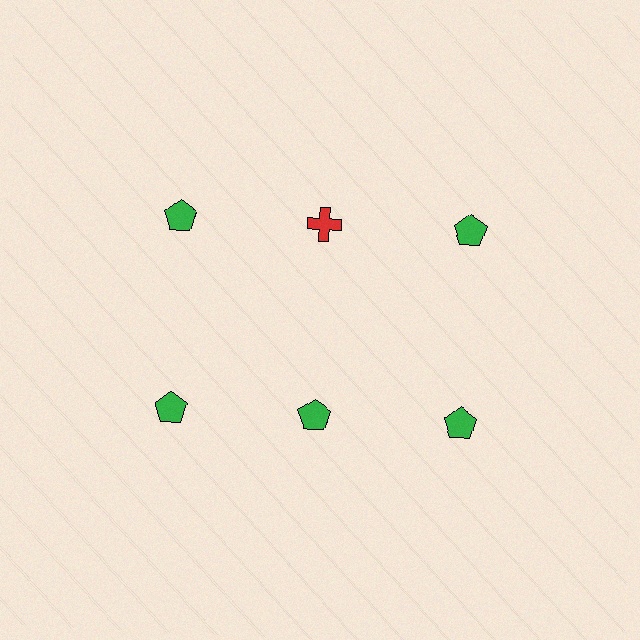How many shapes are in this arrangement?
There are 6 shapes arranged in a grid pattern.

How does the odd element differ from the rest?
It differs in both color (red instead of green) and shape (cross instead of pentagon).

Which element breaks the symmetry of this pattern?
The red cross in the top row, second from left column breaks the symmetry. All other shapes are green pentagons.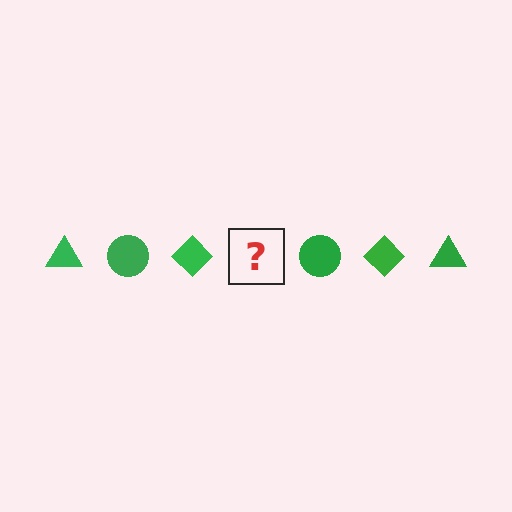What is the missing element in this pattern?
The missing element is a green triangle.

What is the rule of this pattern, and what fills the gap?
The rule is that the pattern cycles through triangle, circle, diamond shapes in green. The gap should be filled with a green triangle.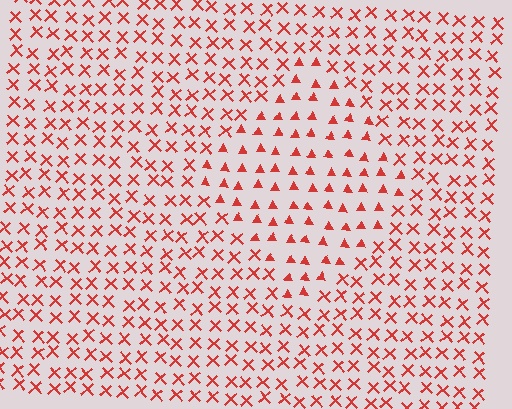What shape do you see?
I see a diamond.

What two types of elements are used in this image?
The image uses triangles inside the diamond region and X marks outside it.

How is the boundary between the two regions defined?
The boundary is defined by a change in element shape: triangles inside vs. X marks outside. All elements share the same color and spacing.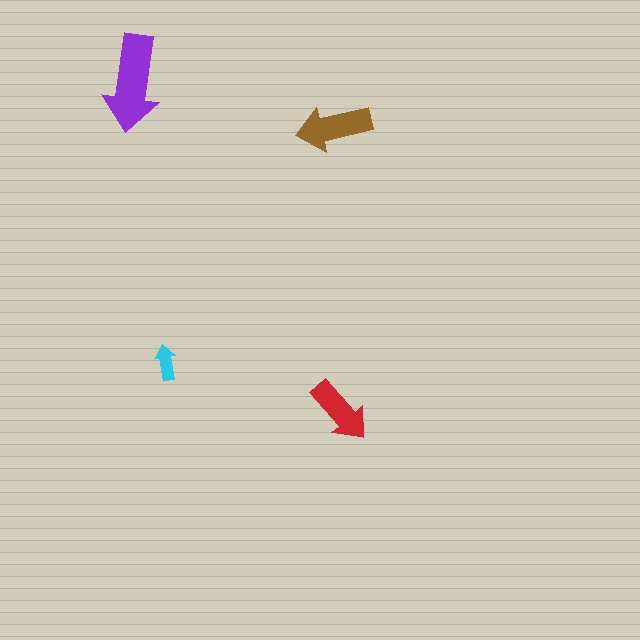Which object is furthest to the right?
The red arrow is rightmost.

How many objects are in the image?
There are 4 objects in the image.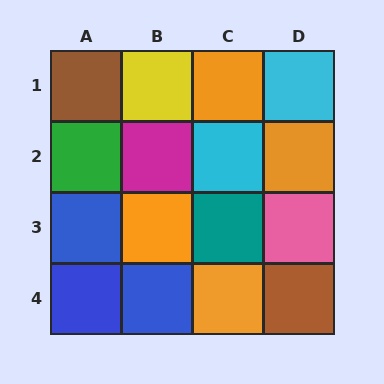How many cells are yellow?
1 cell is yellow.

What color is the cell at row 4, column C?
Orange.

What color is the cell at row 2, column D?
Orange.